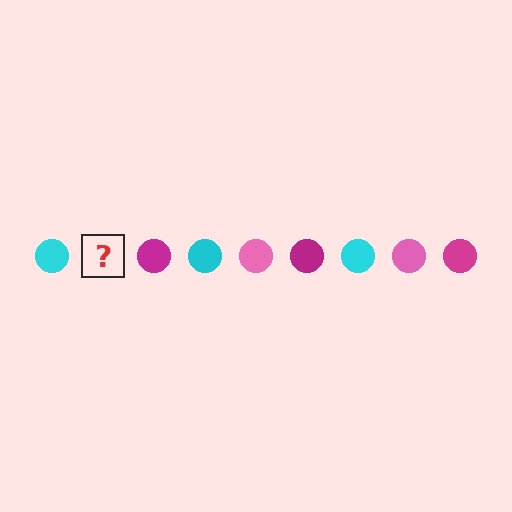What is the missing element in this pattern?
The missing element is a pink circle.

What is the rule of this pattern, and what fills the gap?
The rule is that the pattern cycles through cyan, pink, magenta circles. The gap should be filled with a pink circle.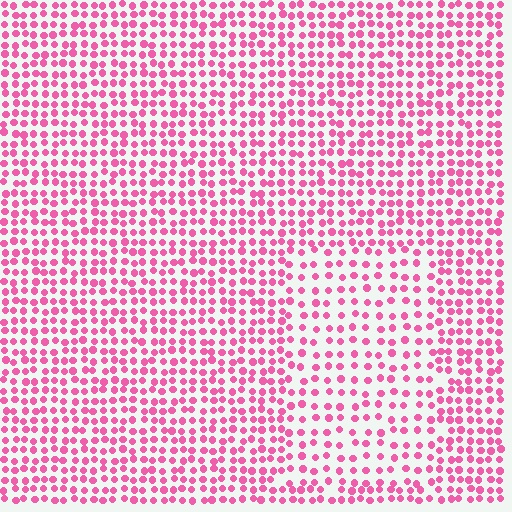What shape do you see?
I see a rectangle.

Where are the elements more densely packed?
The elements are more densely packed outside the rectangle boundary.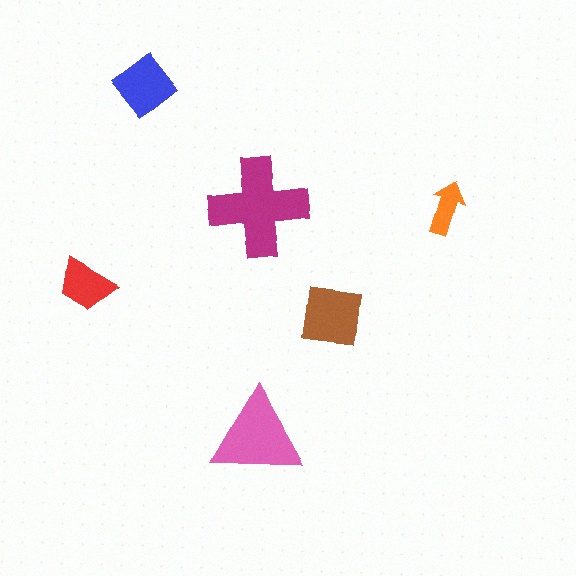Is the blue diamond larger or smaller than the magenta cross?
Smaller.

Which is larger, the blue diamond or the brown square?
The brown square.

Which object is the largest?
The magenta cross.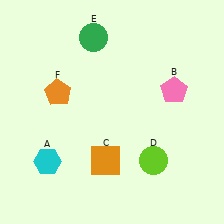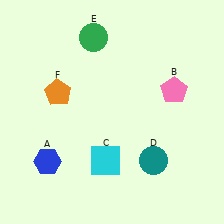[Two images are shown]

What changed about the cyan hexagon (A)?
In Image 1, A is cyan. In Image 2, it changed to blue.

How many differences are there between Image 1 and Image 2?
There are 3 differences between the two images.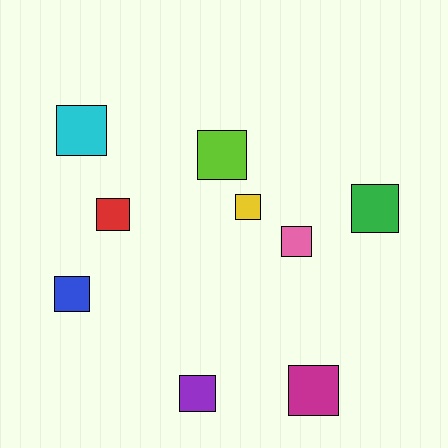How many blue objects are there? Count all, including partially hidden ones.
There is 1 blue object.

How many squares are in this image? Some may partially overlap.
There are 9 squares.